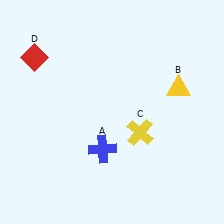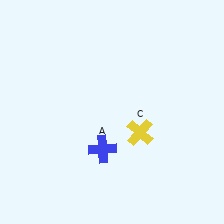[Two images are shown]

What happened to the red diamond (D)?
The red diamond (D) was removed in Image 2. It was in the top-left area of Image 1.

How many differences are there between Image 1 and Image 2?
There are 2 differences between the two images.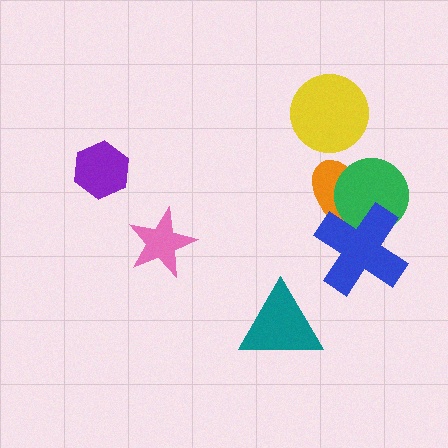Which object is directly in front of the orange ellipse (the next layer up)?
The green circle is directly in front of the orange ellipse.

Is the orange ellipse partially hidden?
Yes, it is partially covered by another shape.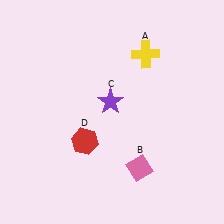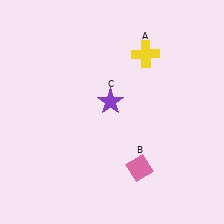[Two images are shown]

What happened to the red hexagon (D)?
The red hexagon (D) was removed in Image 2. It was in the bottom-left area of Image 1.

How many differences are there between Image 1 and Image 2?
There is 1 difference between the two images.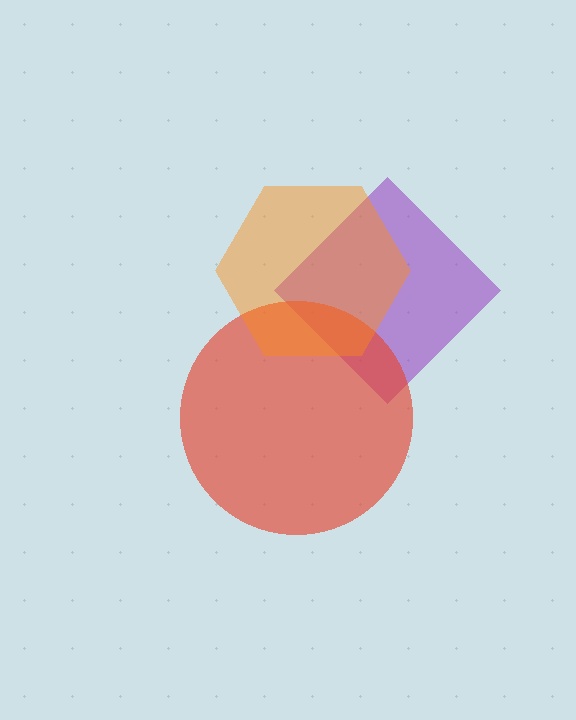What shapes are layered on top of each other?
The layered shapes are: a purple diamond, a red circle, an orange hexagon.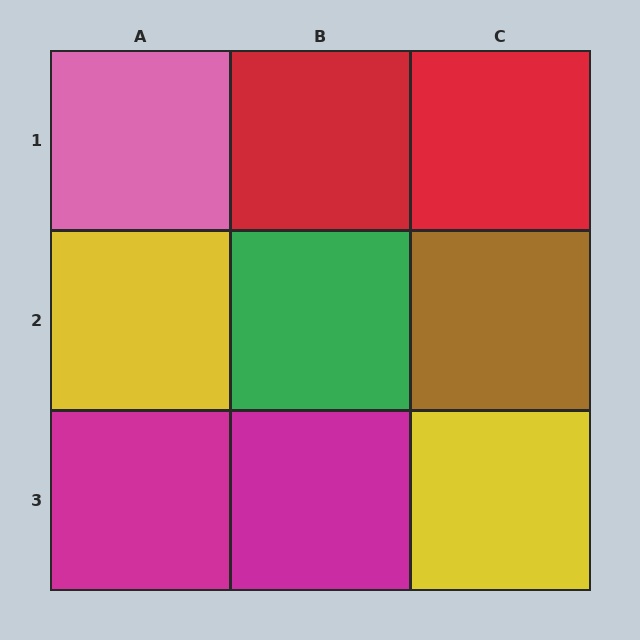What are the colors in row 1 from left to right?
Pink, red, red.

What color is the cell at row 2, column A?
Yellow.